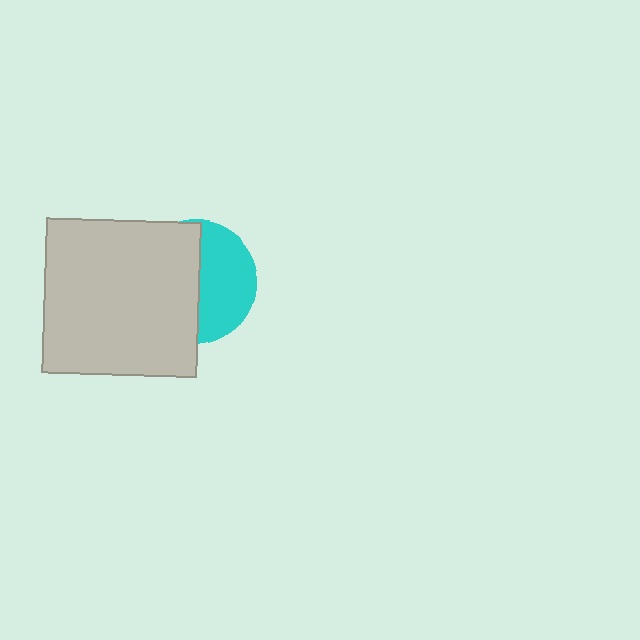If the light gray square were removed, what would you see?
You would see the complete cyan circle.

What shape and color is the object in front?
The object in front is a light gray square.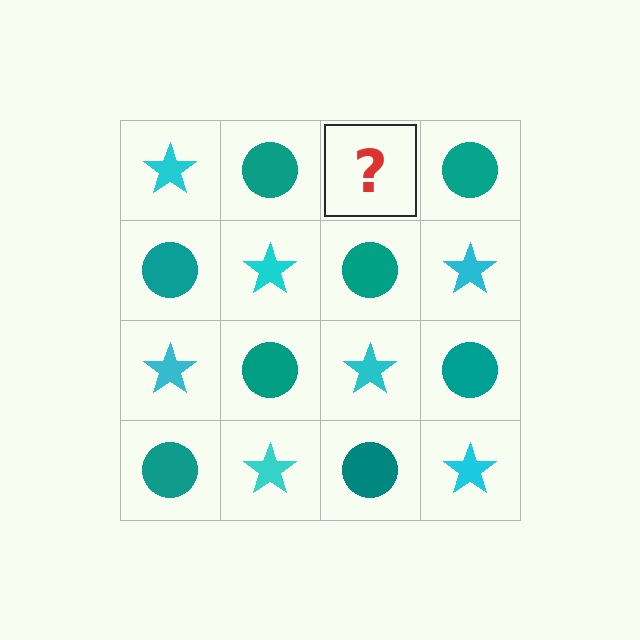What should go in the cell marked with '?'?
The missing cell should contain a cyan star.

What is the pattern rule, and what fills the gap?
The rule is that it alternates cyan star and teal circle in a checkerboard pattern. The gap should be filled with a cyan star.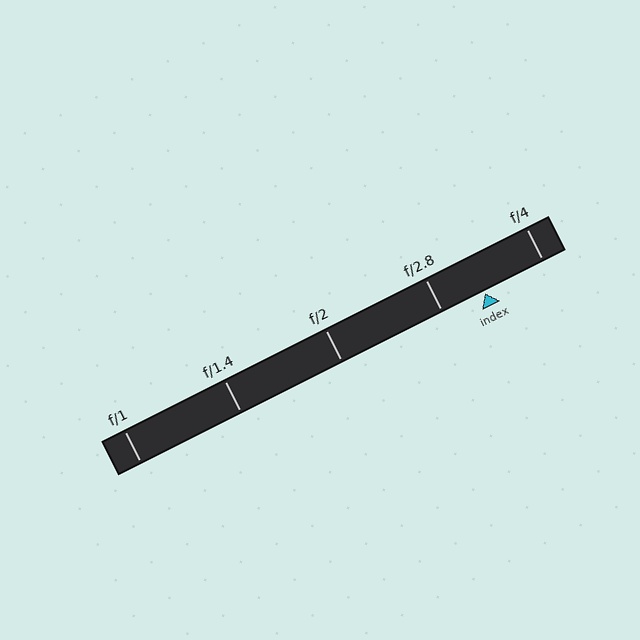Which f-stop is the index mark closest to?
The index mark is closest to f/2.8.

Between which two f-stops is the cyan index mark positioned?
The index mark is between f/2.8 and f/4.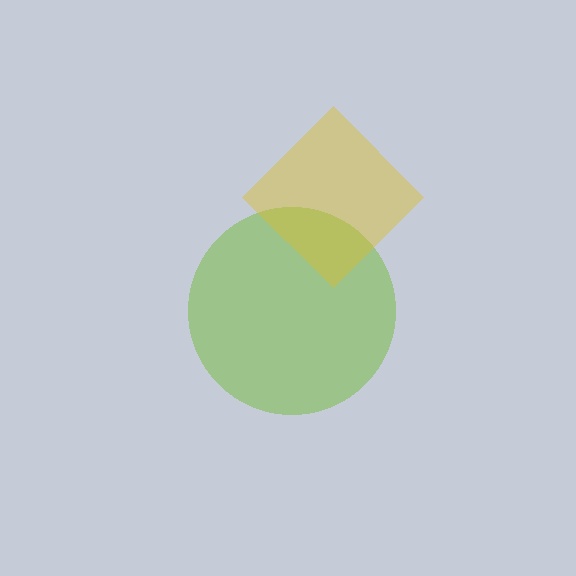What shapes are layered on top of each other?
The layered shapes are: a lime circle, a yellow diamond.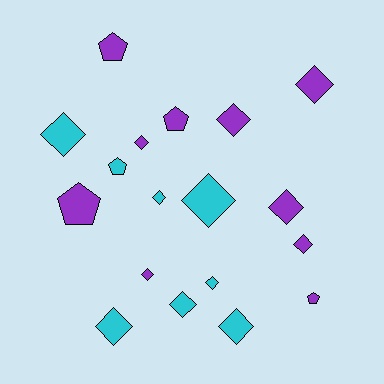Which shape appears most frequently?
Diamond, with 13 objects.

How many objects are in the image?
There are 18 objects.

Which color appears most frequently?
Purple, with 10 objects.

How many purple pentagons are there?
There are 4 purple pentagons.